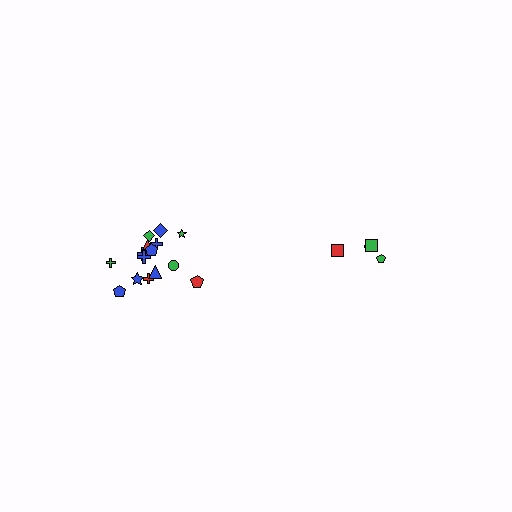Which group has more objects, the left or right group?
The left group.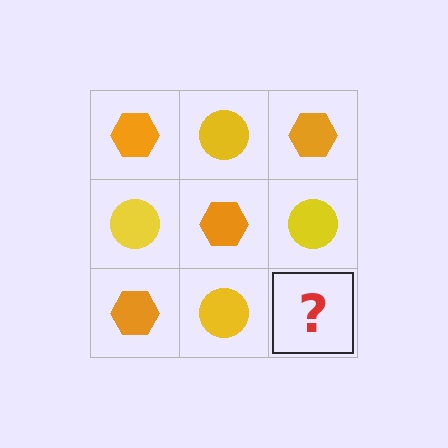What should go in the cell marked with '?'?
The missing cell should contain an orange hexagon.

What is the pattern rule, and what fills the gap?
The rule is that it alternates orange hexagon and yellow circle in a checkerboard pattern. The gap should be filled with an orange hexagon.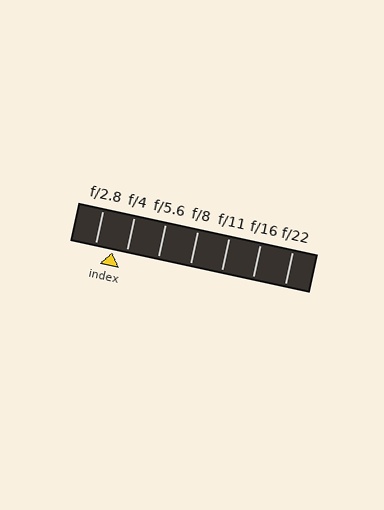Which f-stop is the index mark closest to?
The index mark is closest to f/4.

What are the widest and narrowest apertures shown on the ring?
The widest aperture shown is f/2.8 and the narrowest is f/22.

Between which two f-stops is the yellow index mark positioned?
The index mark is between f/2.8 and f/4.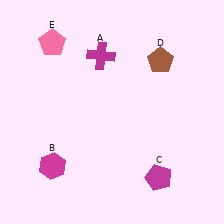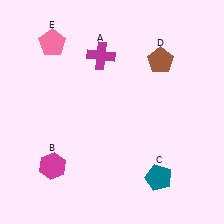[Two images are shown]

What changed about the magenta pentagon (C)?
In Image 1, C is magenta. In Image 2, it changed to teal.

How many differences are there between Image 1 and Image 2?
There is 1 difference between the two images.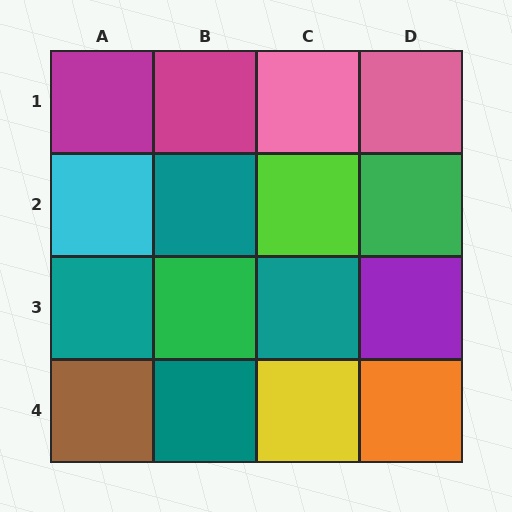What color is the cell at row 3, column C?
Teal.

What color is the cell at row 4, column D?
Orange.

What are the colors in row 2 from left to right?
Cyan, teal, lime, green.